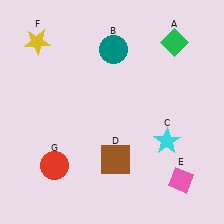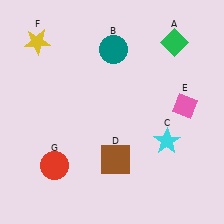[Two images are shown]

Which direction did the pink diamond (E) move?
The pink diamond (E) moved up.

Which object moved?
The pink diamond (E) moved up.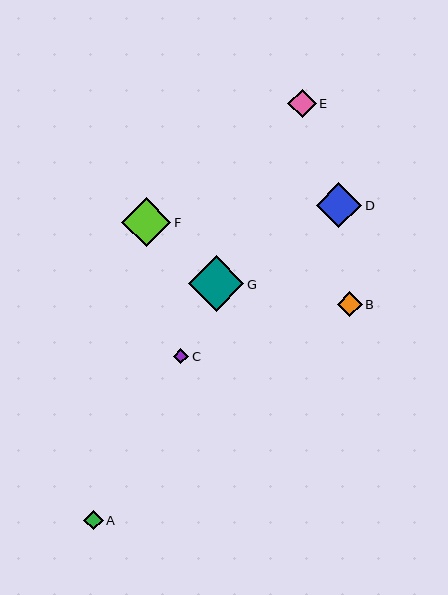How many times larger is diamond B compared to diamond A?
Diamond B is approximately 1.3 times the size of diamond A.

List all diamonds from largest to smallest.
From largest to smallest: G, F, D, E, B, A, C.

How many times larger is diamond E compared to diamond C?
Diamond E is approximately 1.8 times the size of diamond C.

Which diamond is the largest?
Diamond G is the largest with a size of approximately 56 pixels.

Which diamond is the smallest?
Diamond C is the smallest with a size of approximately 15 pixels.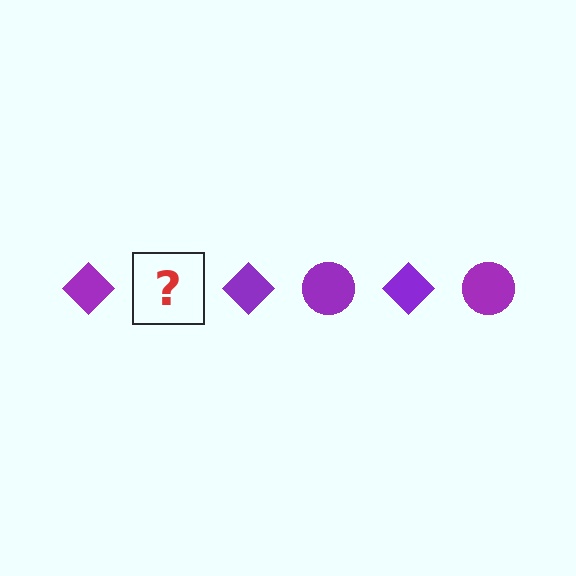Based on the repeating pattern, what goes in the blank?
The blank should be a purple circle.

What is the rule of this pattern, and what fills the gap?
The rule is that the pattern cycles through diamond, circle shapes in purple. The gap should be filled with a purple circle.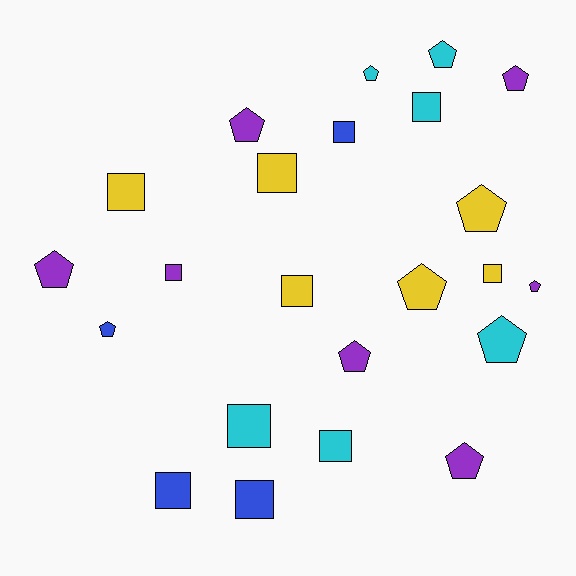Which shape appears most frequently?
Pentagon, with 12 objects.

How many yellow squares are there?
There are 4 yellow squares.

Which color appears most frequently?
Purple, with 7 objects.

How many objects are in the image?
There are 23 objects.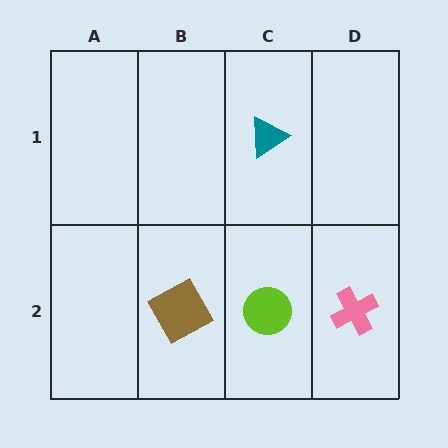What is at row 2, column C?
A lime circle.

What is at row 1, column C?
A teal triangle.